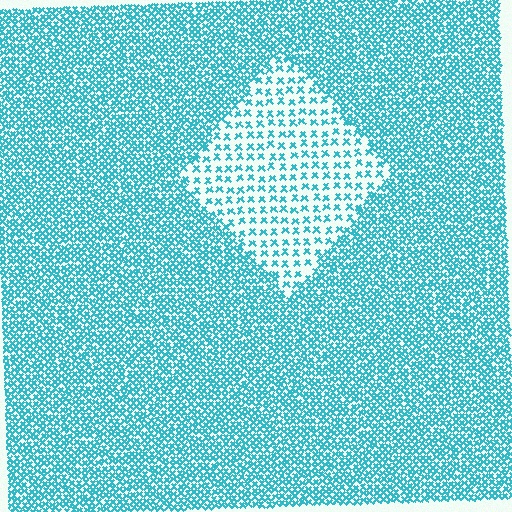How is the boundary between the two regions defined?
The boundary is defined by a change in element density (approximately 2.5x ratio). All elements are the same color, size, and shape.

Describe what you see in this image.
The image contains small cyan elements arranged at two different densities. A diamond-shaped region is visible where the elements are less densely packed than the surrounding area.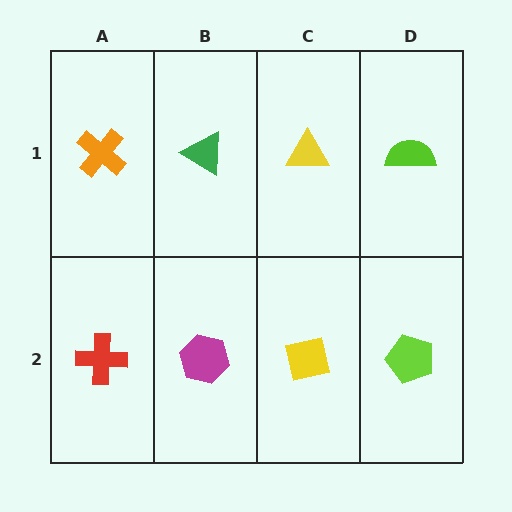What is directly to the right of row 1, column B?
A yellow triangle.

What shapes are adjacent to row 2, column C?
A yellow triangle (row 1, column C), a magenta hexagon (row 2, column B), a lime pentagon (row 2, column D).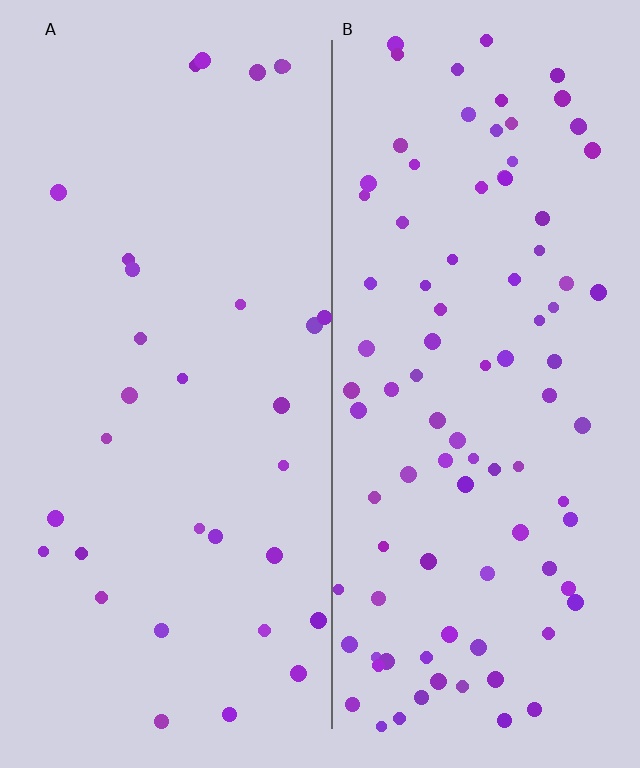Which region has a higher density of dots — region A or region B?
B (the right).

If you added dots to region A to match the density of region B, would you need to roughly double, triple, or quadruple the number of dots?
Approximately triple.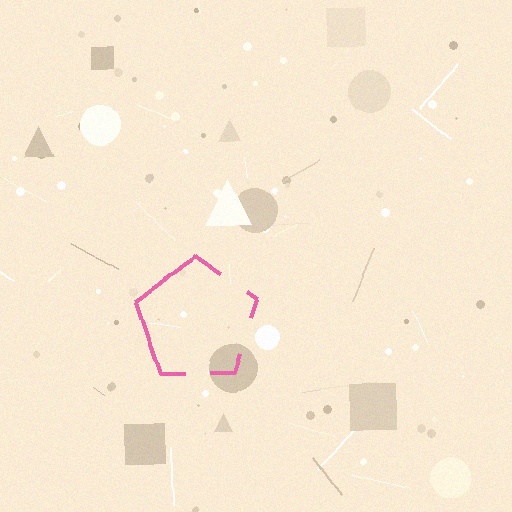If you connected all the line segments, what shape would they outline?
They would outline a pentagon.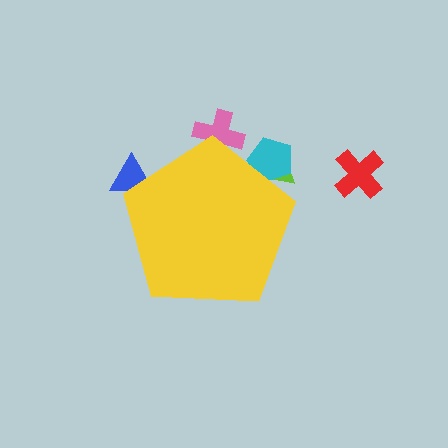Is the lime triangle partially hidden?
Yes, the lime triangle is partially hidden behind the yellow pentagon.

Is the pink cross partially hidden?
Yes, the pink cross is partially hidden behind the yellow pentagon.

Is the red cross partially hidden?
No, the red cross is fully visible.